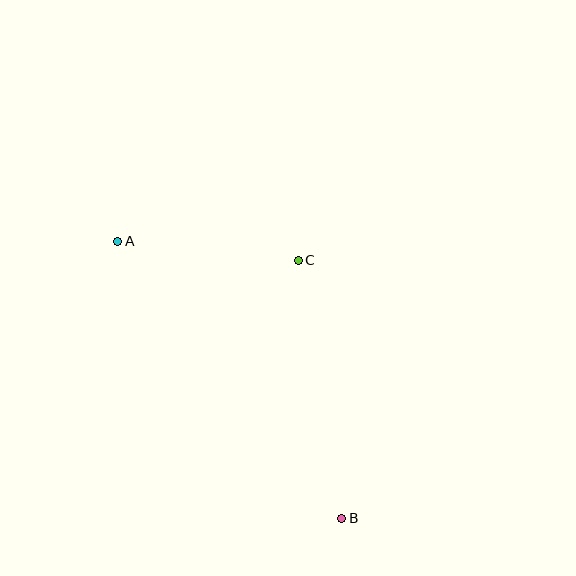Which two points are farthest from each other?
Points A and B are farthest from each other.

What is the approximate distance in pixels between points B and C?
The distance between B and C is approximately 262 pixels.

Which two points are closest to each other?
Points A and C are closest to each other.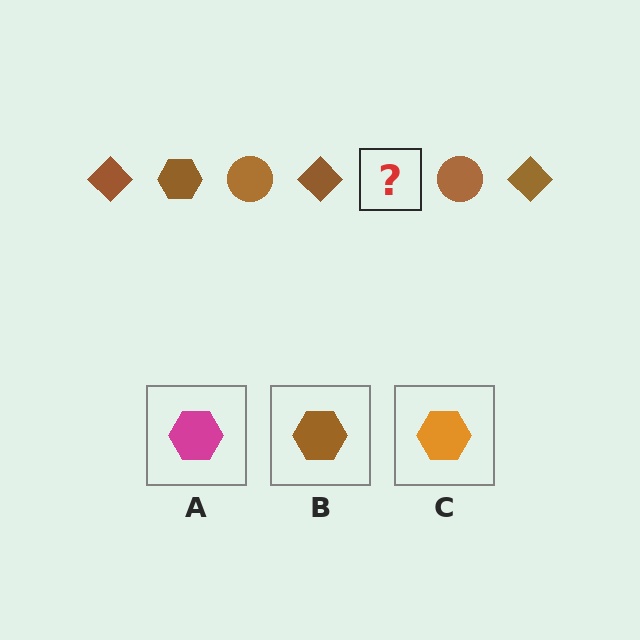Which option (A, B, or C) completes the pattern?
B.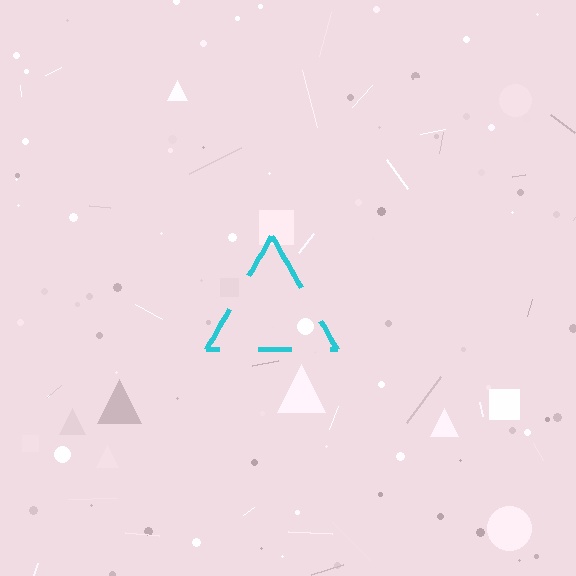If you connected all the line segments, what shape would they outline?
They would outline a triangle.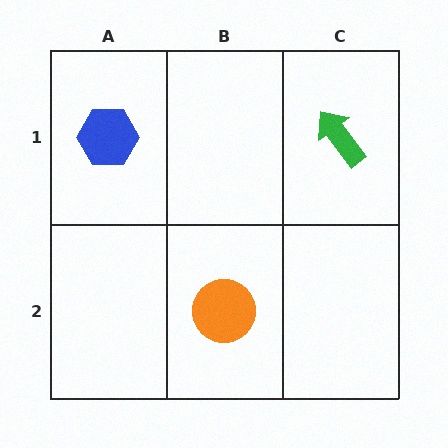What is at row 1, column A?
A blue hexagon.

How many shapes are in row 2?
1 shape.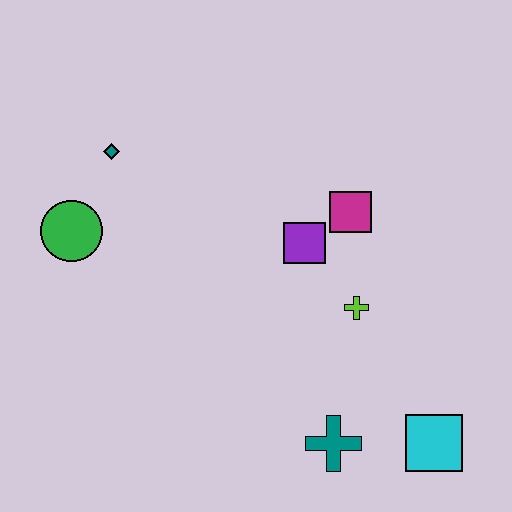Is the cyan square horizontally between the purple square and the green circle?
No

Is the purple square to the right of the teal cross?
No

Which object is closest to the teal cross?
The cyan square is closest to the teal cross.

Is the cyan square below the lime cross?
Yes